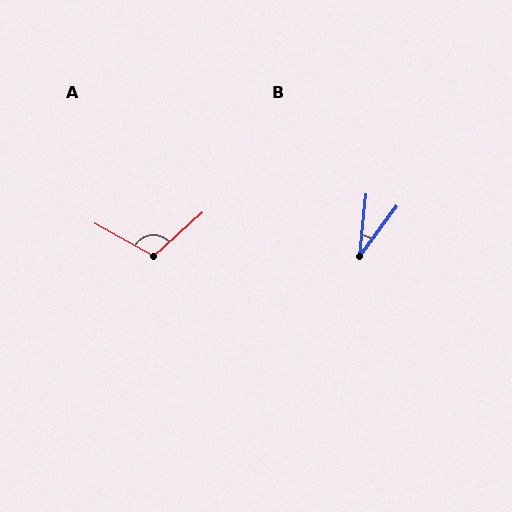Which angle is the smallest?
B, at approximately 31 degrees.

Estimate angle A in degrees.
Approximately 109 degrees.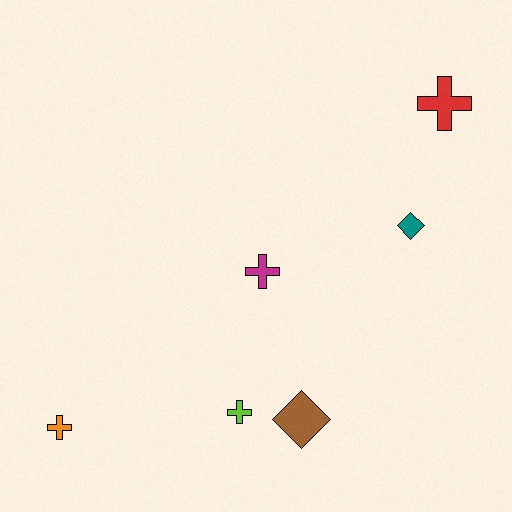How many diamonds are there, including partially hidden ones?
There are 2 diamonds.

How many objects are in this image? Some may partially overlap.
There are 6 objects.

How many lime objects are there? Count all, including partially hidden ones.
There is 1 lime object.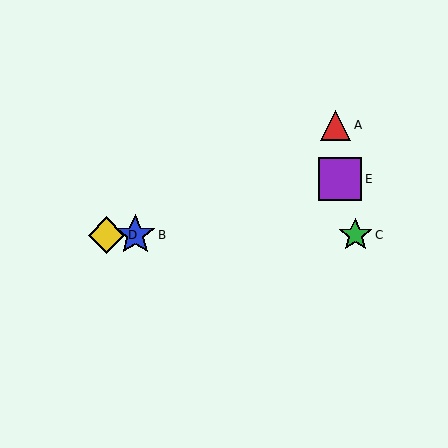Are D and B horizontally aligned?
Yes, both are at y≈235.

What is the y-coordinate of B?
Object B is at y≈235.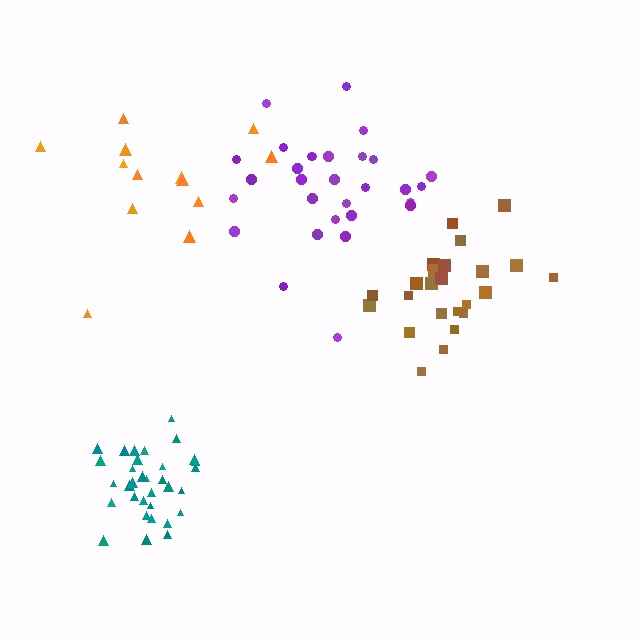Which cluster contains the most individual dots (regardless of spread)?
Teal (34).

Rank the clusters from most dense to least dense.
teal, brown, purple, orange.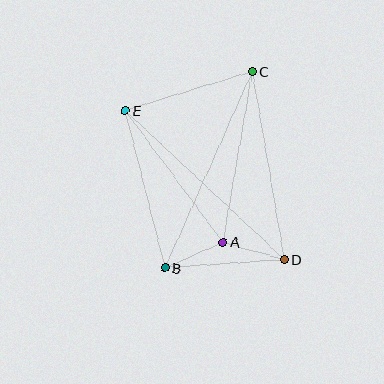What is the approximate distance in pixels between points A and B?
The distance between A and B is approximately 64 pixels.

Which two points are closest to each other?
Points A and D are closest to each other.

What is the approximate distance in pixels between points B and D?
The distance between B and D is approximately 119 pixels.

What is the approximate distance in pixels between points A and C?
The distance between A and C is approximately 173 pixels.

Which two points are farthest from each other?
Points D and E are farthest from each other.